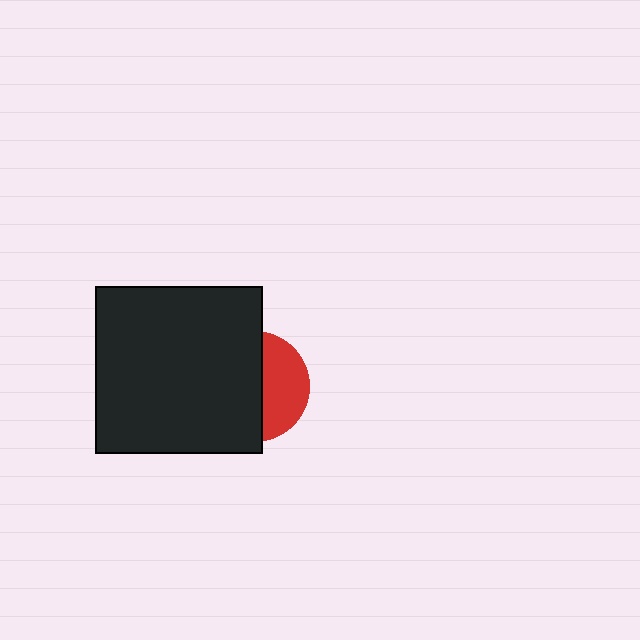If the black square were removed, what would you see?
You would see the complete red circle.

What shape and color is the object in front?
The object in front is a black square.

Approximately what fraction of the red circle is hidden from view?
Roughly 60% of the red circle is hidden behind the black square.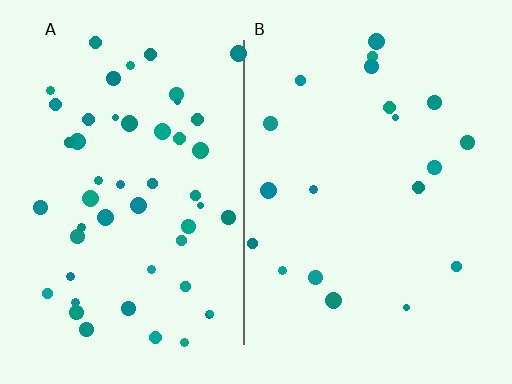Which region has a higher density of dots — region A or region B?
A (the left).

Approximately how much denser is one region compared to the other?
Approximately 2.6× — region A over region B.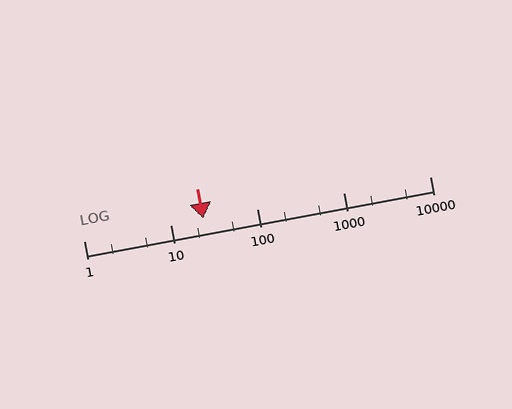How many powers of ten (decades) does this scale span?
The scale spans 4 decades, from 1 to 10000.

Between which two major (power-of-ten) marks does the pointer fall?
The pointer is between 10 and 100.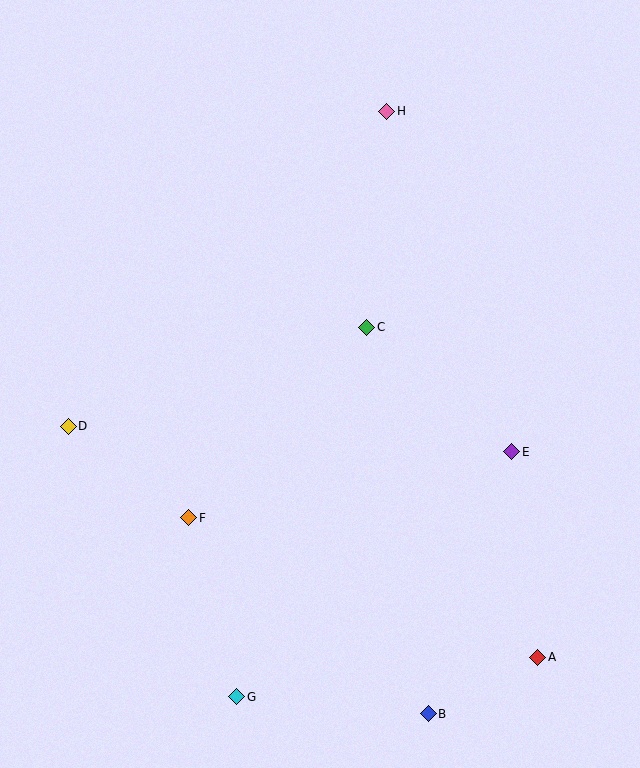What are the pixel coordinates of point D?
Point D is at (68, 426).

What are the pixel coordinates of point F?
Point F is at (189, 518).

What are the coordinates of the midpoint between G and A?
The midpoint between G and A is at (387, 677).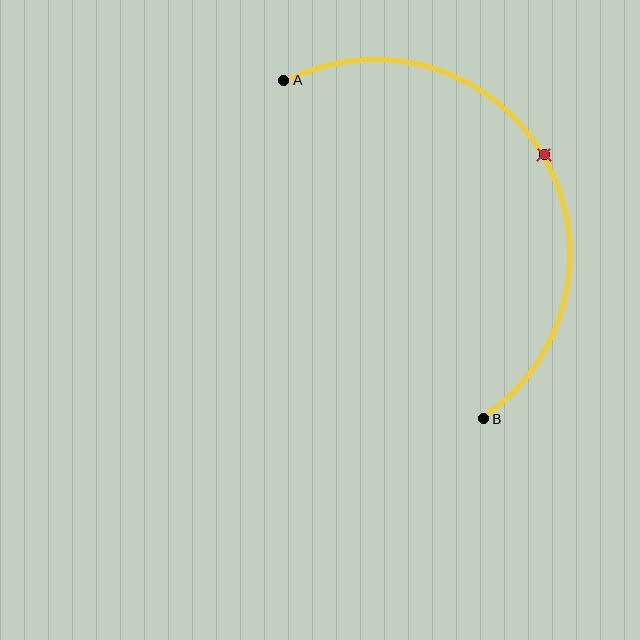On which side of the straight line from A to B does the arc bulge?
The arc bulges to the right of the straight line connecting A and B.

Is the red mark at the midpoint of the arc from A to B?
Yes. The red mark lies on the arc at equal arc-length from both A and B — it is the arc midpoint.